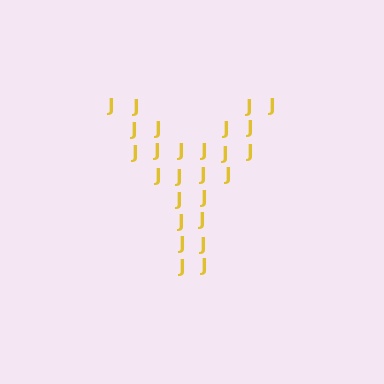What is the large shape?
The large shape is the letter Y.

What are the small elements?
The small elements are letter J's.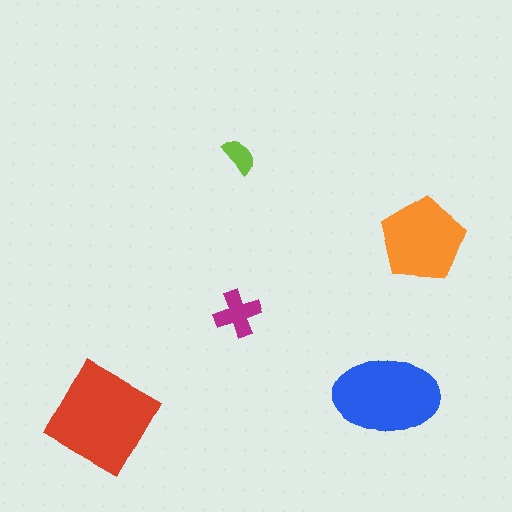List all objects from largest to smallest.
The red square, the blue ellipse, the orange pentagon, the magenta cross, the lime semicircle.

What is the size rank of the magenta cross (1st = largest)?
4th.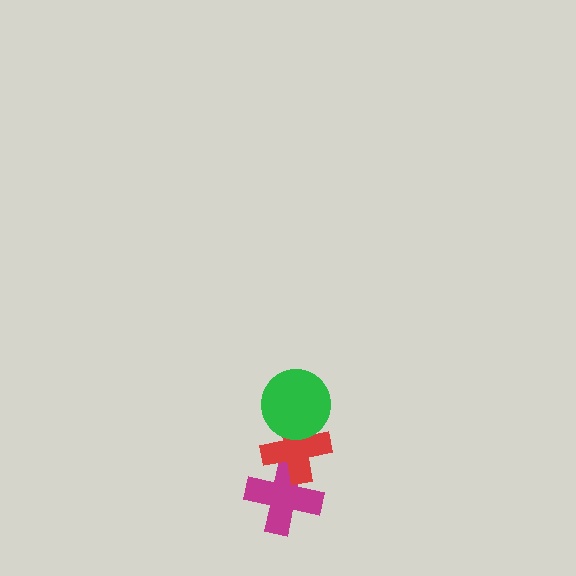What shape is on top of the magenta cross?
The red cross is on top of the magenta cross.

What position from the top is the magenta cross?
The magenta cross is 3rd from the top.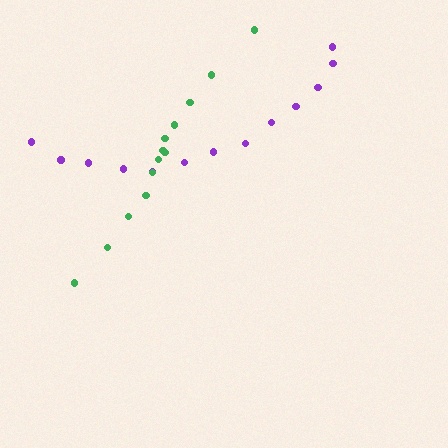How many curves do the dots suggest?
There are 2 distinct paths.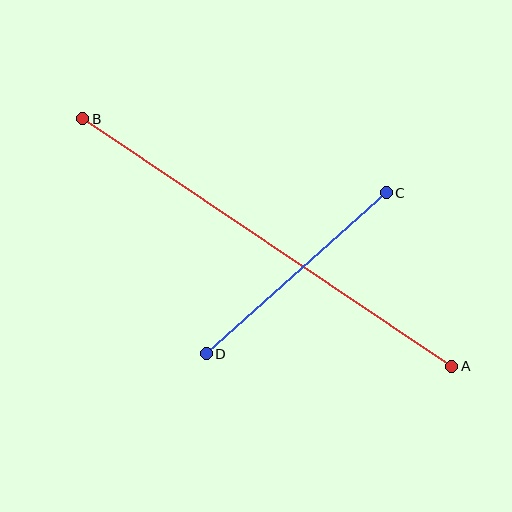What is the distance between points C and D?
The distance is approximately 241 pixels.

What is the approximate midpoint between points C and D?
The midpoint is at approximately (296, 273) pixels.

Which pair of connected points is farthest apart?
Points A and B are farthest apart.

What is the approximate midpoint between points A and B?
The midpoint is at approximately (267, 242) pixels.